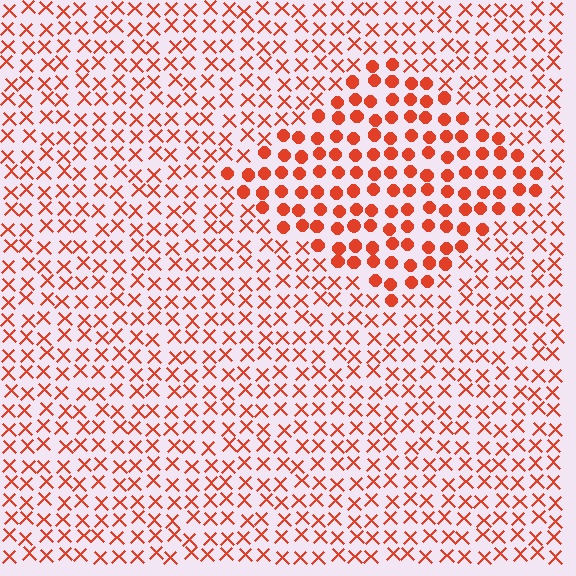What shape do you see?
I see a diamond.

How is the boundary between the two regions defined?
The boundary is defined by a change in element shape: circles inside vs. X marks outside. All elements share the same color and spacing.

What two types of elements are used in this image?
The image uses circles inside the diamond region and X marks outside it.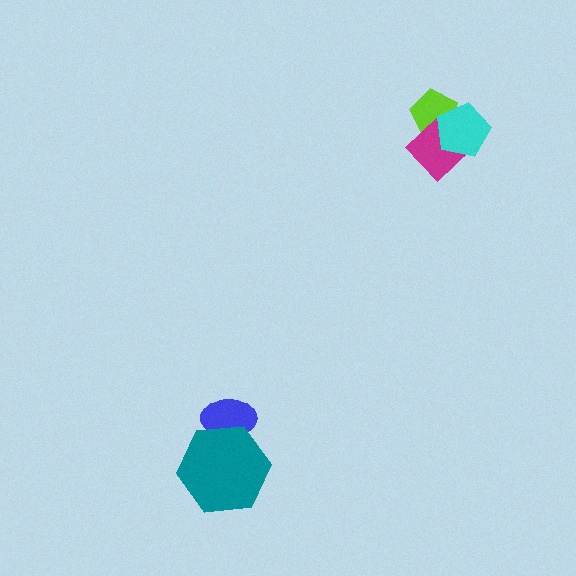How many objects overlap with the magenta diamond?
2 objects overlap with the magenta diamond.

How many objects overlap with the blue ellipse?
1 object overlaps with the blue ellipse.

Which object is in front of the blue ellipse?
The teal hexagon is in front of the blue ellipse.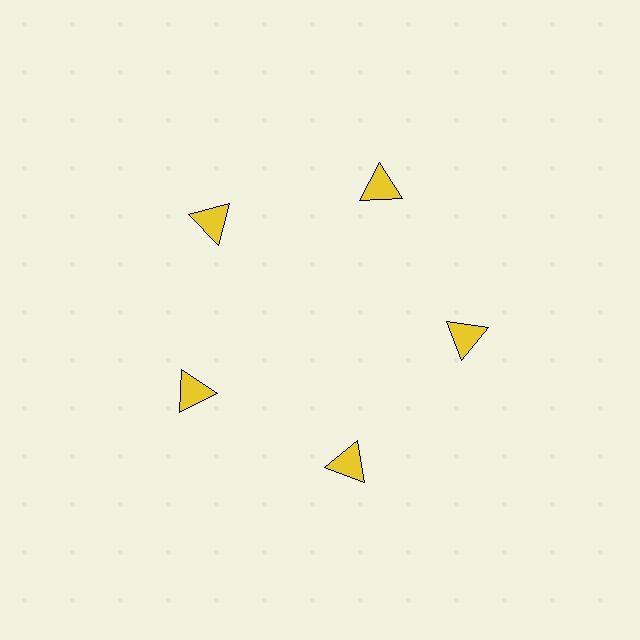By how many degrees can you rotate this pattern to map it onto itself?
The pattern maps onto itself every 72 degrees of rotation.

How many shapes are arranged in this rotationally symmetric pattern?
There are 5 shapes, arranged in 5 groups of 1.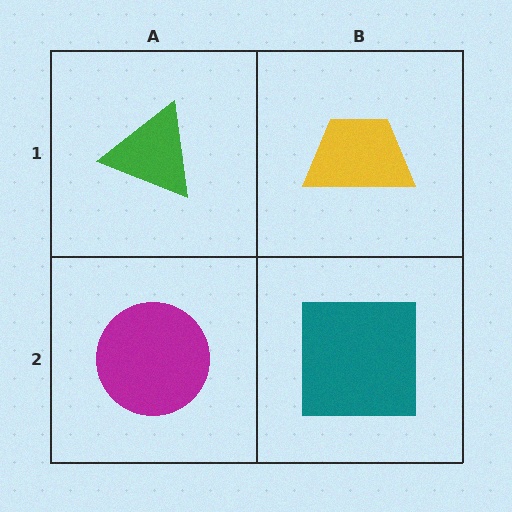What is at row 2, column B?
A teal square.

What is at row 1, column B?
A yellow trapezoid.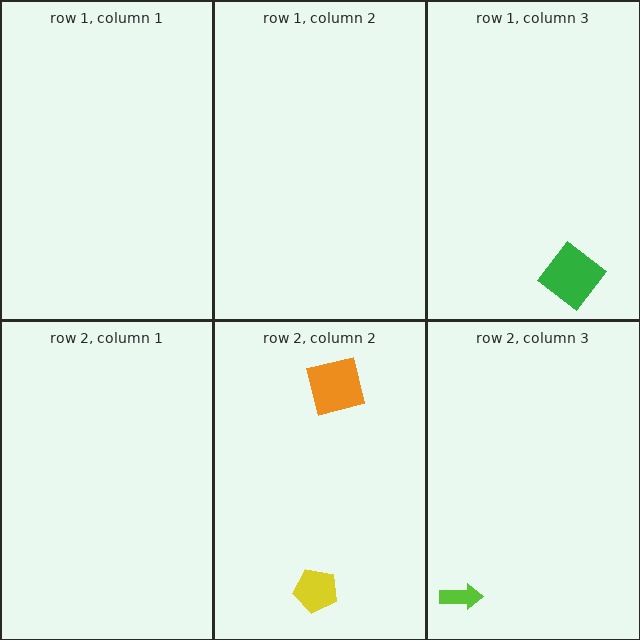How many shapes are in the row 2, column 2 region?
2.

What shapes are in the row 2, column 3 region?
The lime arrow.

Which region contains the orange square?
The row 2, column 2 region.